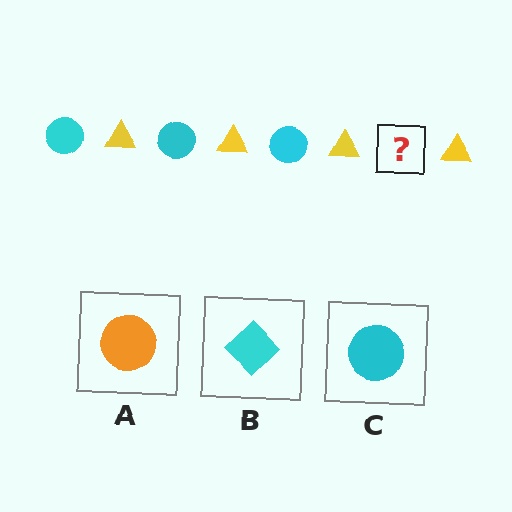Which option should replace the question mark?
Option C.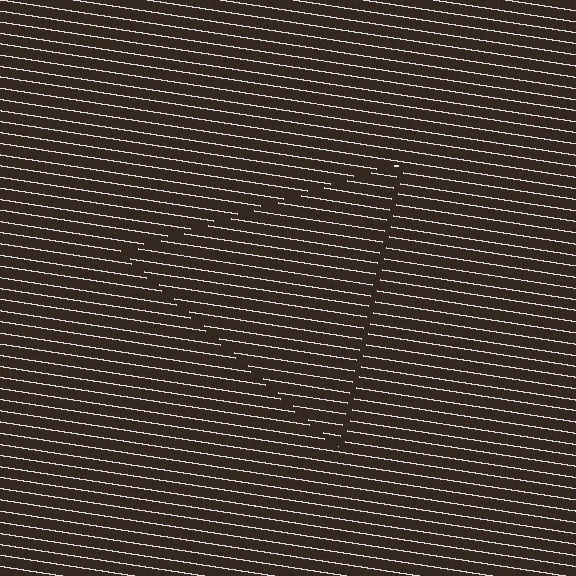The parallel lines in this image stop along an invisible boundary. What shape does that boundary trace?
An illusory triangle. The interior of the shape contains the same grating, shifted by half a period — the contour is defined by the phase discontinuity where line-ends from the inner and outer gratings abut.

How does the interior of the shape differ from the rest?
The interior of the shape contains the same grating, shifted by half a period — the contour is defined by the phase discontinuity where line-ends from the inner and outer gratings abut.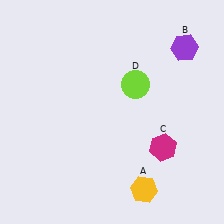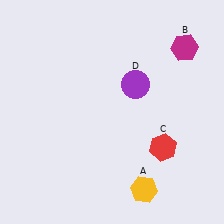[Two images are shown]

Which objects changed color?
B changed from purple to magenta. C changed from magenta to red. D changed from lime to purple.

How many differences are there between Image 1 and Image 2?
There are 3 differences between the two images.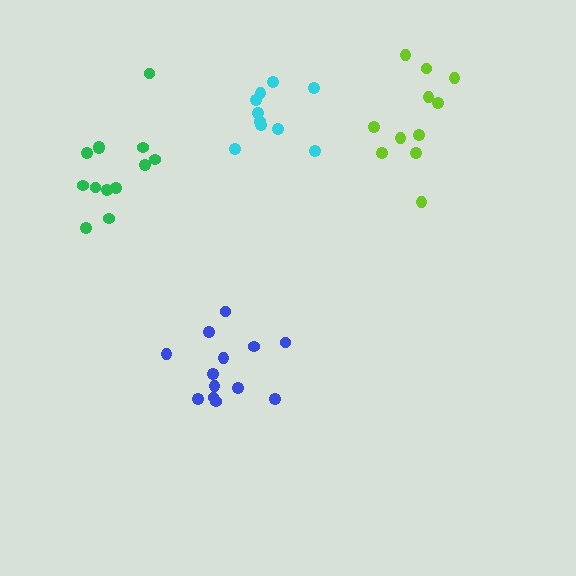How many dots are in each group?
Group 1: 10 dots, Group 2: 13 dots, Group 3: 13 dots, Group 4: 11 dots (47 total).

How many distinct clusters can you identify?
There are 4 distinct clusters.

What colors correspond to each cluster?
The clusters are colored: cyan, blue, green, lime.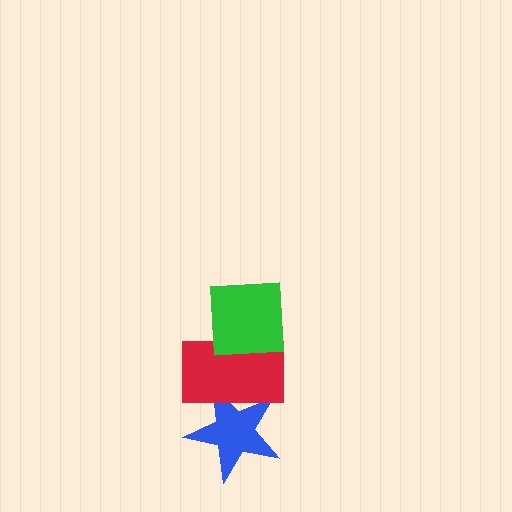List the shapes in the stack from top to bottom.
From top to bottom: the green square, the red rectangle, the blue star.